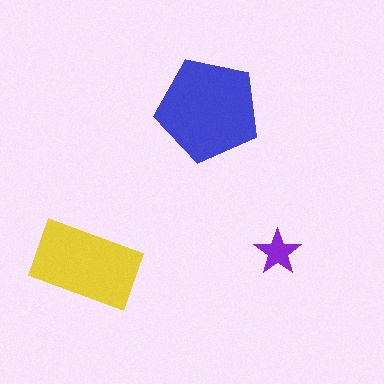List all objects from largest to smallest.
The blue pentagon, the yellow rectangle, the purple star.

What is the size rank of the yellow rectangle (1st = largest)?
2nd.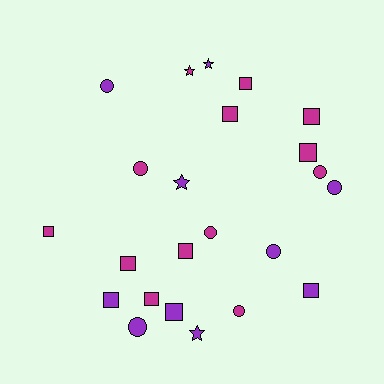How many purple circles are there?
There are 4 purple circles.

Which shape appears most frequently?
Square, with 11 objects.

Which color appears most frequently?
Magenta, with 13 objects.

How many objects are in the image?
There are 23 objects.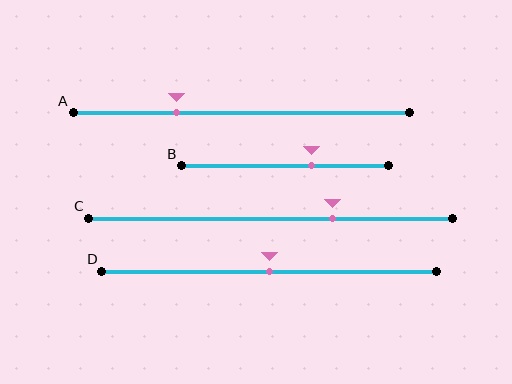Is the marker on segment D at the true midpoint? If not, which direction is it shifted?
Yes, the marker on segment D is at the true midpoint.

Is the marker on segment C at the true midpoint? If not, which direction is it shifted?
No, the marker on segment C is shifted to the right by about 17% of the segment length.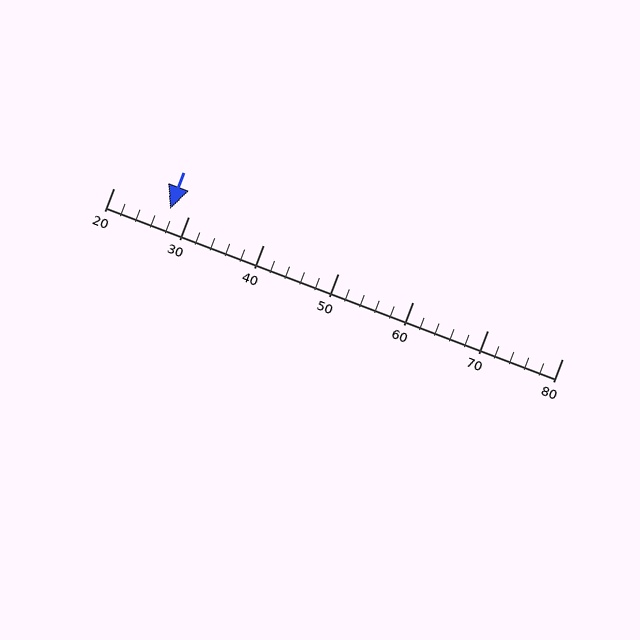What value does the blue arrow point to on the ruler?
The blue arrow points to approximately 28.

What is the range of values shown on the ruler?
The ruler shows values from 20 to 80.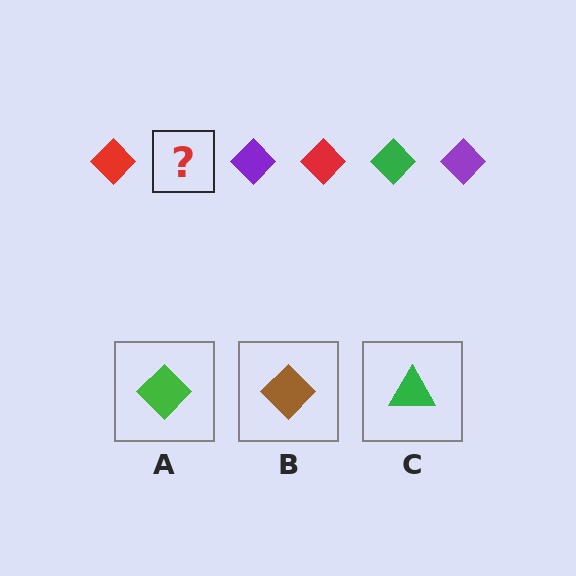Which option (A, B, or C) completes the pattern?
A.